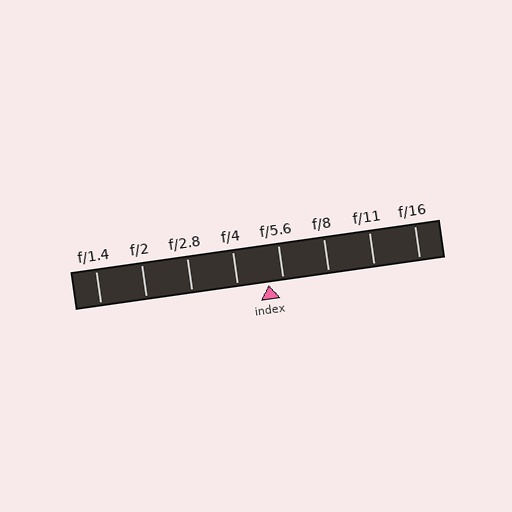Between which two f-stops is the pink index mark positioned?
The index mark is between f/4 and f/5.6.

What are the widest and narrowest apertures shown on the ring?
The widest aperture shown is f/1.4 and the narrowest is f/16.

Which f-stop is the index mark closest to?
The index mark is closest to f/5.6.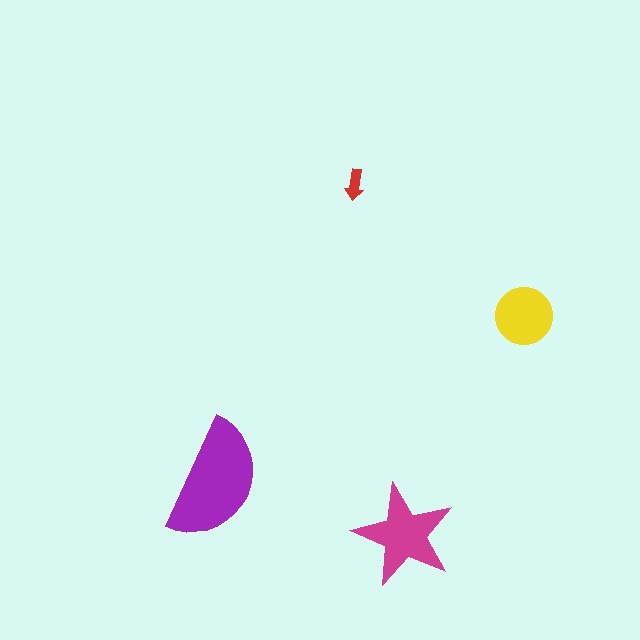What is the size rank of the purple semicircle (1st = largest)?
1st.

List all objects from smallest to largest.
The red arrow, the yellow circle, the magenta star, the purple semicircle.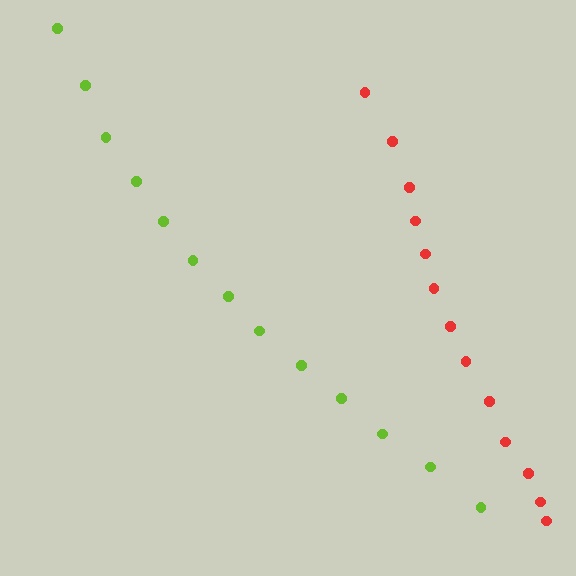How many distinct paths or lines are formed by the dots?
There are 2 distinct paths.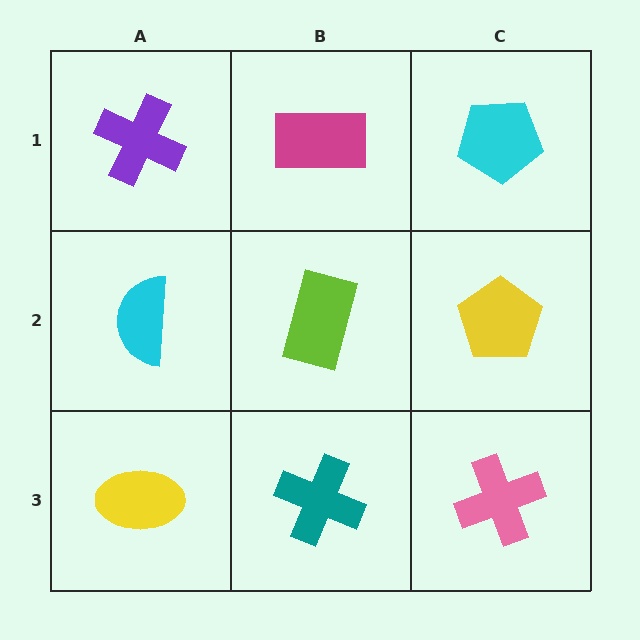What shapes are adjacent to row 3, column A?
A cyan semicircle (row 2, column A), a teal cross (row 3, column B).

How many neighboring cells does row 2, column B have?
4.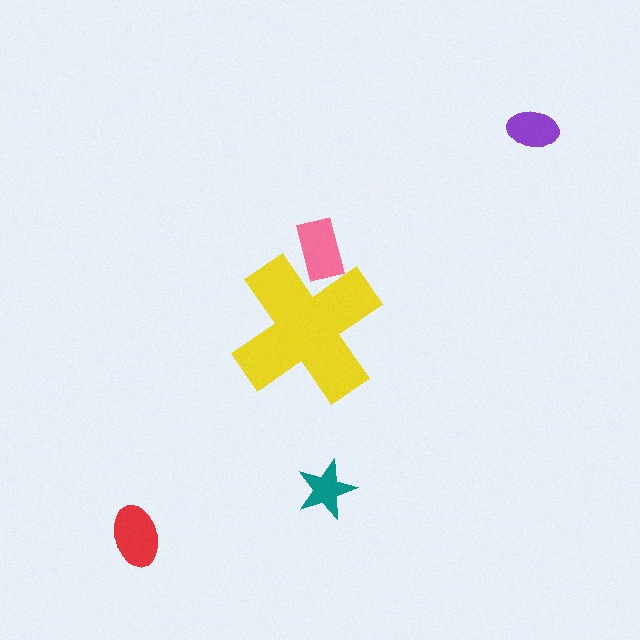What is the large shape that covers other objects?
A yellow cross.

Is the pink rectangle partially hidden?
Yes, the pink rectangle is partially hidden behind the yellow cross.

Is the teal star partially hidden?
No, the teal star is fully visible.